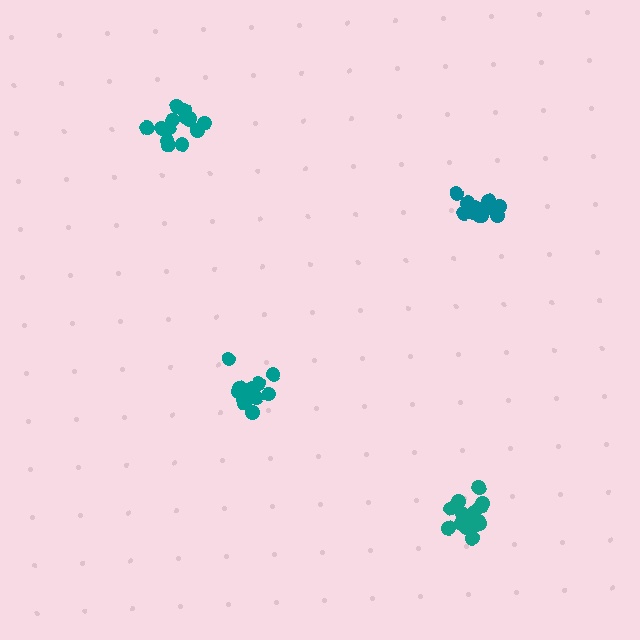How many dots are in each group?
Group 1: 13 dots, Group 2: 14 dots, Group 3: 14 dots, Group 4: 18 dots (59 total).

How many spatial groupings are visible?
There are 4 spatial groupings.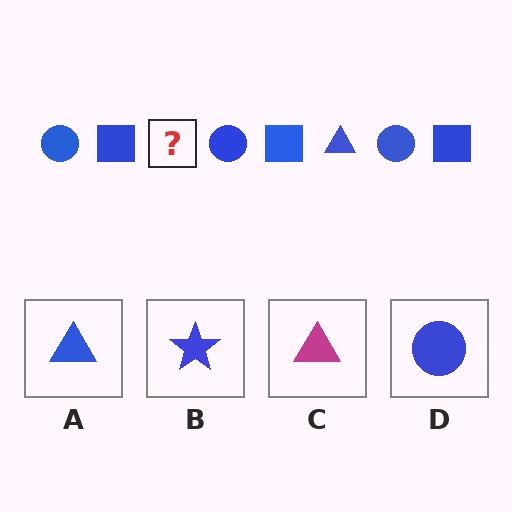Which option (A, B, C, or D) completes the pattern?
A.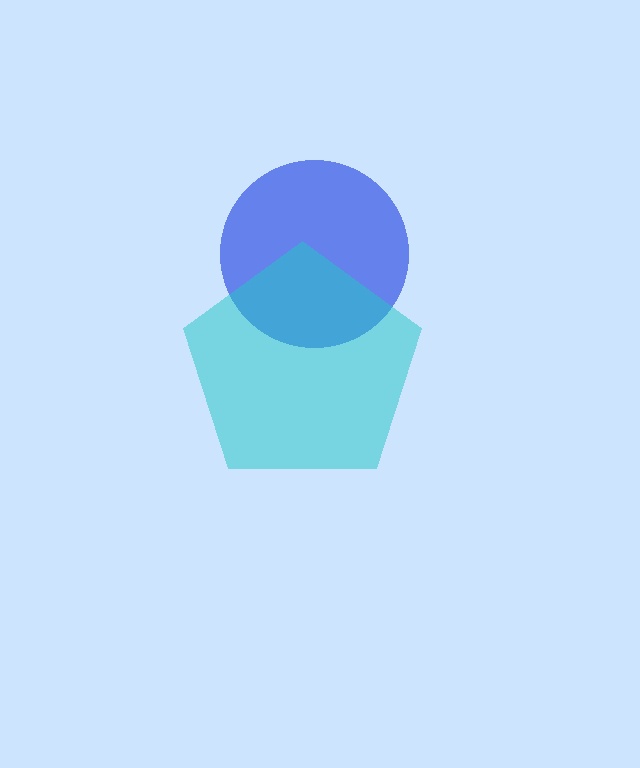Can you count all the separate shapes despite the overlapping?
Yes, there are 2 separate shapes.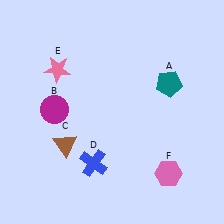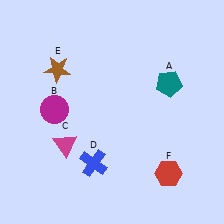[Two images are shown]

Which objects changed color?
C changed from brown to magenta. E changed from pink to brown. F changed from pink to red.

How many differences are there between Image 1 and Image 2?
There are 3 differences between the two images.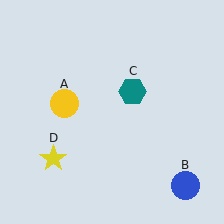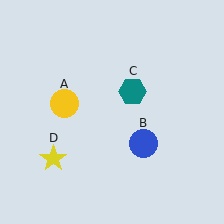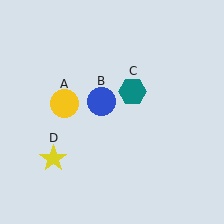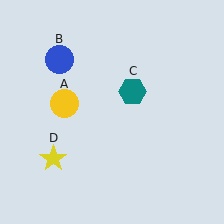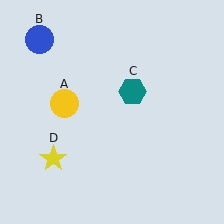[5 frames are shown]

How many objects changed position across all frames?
1 object changed position: blue circle (object B).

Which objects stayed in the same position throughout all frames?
Yellow circle (object A) and teal hexagon (object C) and yellow star (object D) remained stationary.